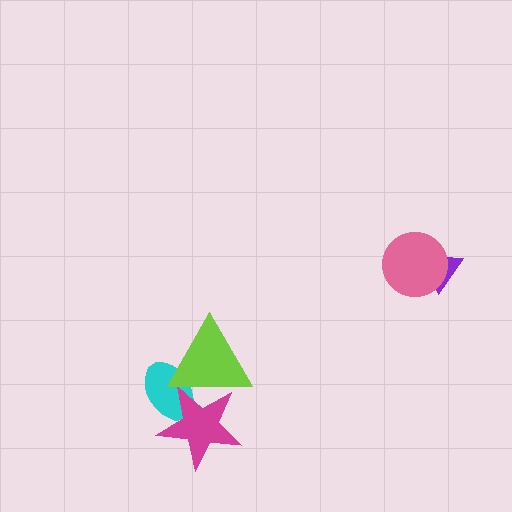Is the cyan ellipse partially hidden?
Yes, it is partially covered by another shape.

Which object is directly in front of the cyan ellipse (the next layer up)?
The magenta star is directly in front of the cyan ellipse.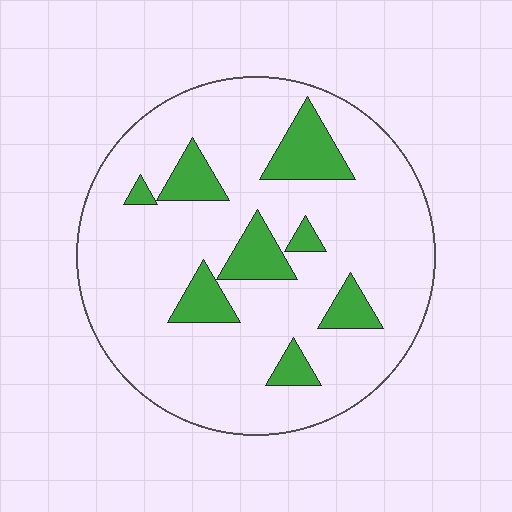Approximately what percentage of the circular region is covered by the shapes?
Approximately 15%.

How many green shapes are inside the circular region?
8.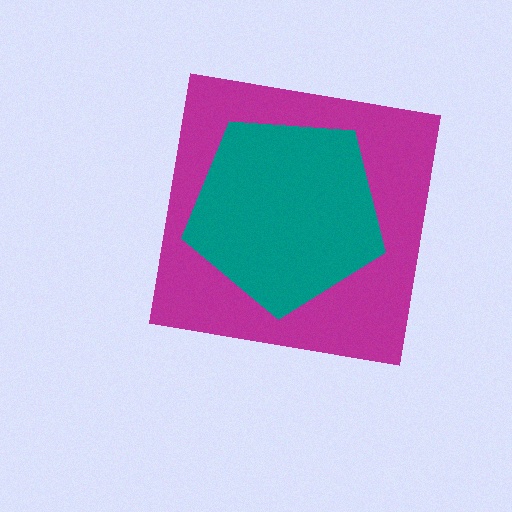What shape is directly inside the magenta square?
The teal pentagon.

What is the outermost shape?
The magenta square.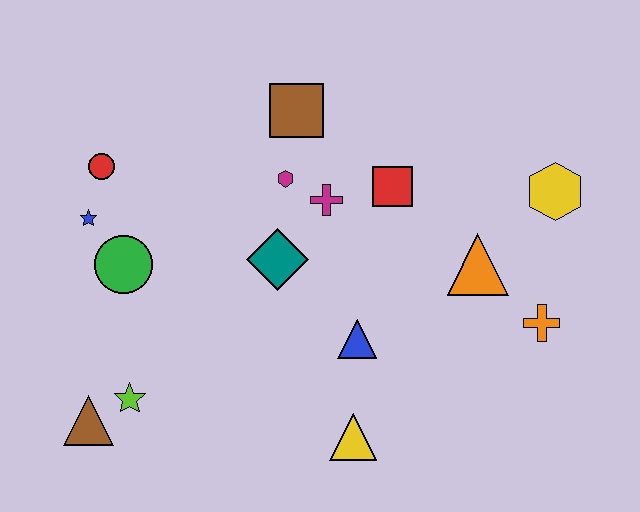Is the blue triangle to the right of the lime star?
Yes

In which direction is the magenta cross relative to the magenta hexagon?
The magenta cross is to the right of the magenta hexagon.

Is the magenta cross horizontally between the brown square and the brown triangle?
No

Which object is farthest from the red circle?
The orange cross is farthest from the red circle.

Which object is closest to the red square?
The magenta cross is closest to the red square.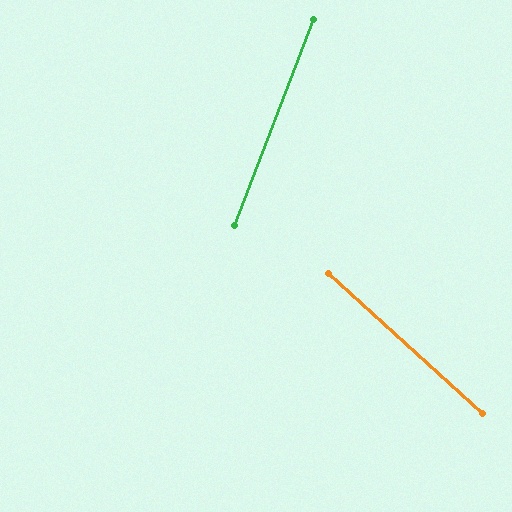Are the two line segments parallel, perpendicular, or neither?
Neither parallel nor perpendicular — they differ by about 69°.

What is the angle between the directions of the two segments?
Approximately 69 degrees.